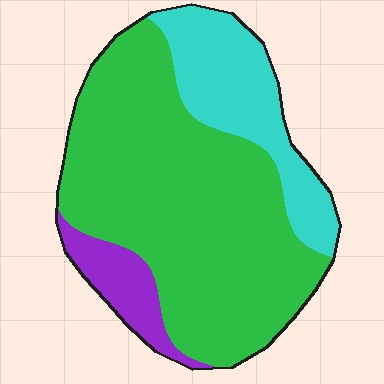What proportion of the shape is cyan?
Cyan takes up between a sixth and a third of the shape.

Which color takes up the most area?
Green, at roughly 70%.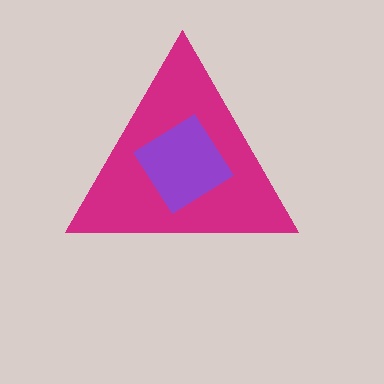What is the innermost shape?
The purple diamond.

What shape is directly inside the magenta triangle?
The purple diamond.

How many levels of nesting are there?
2.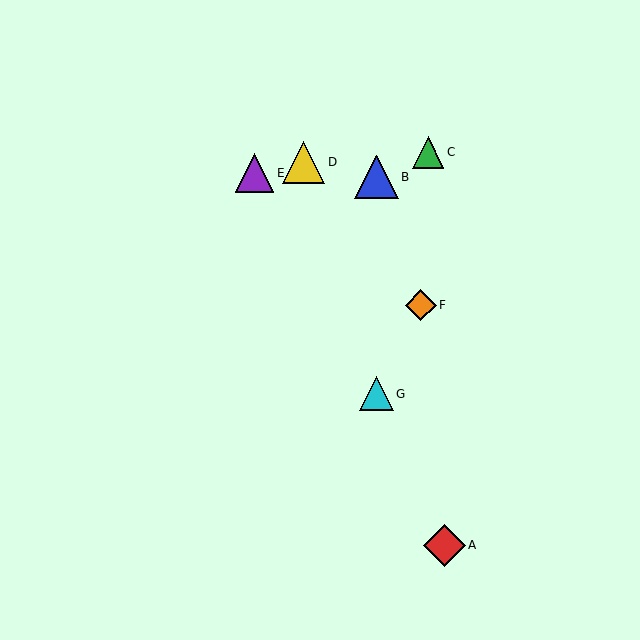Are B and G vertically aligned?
Yes, both are at x≈376.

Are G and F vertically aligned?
No, G is at x≈376 and F is at x≈421.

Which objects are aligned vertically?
Objects B, G are aligned vertically.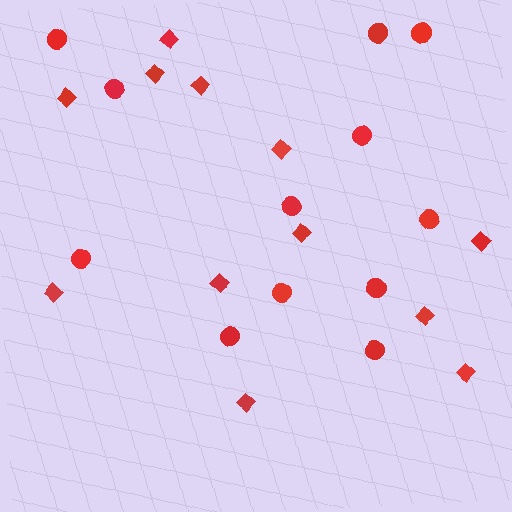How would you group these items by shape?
There are 2 groups: one group of circles (12) and one group of diamonds (12).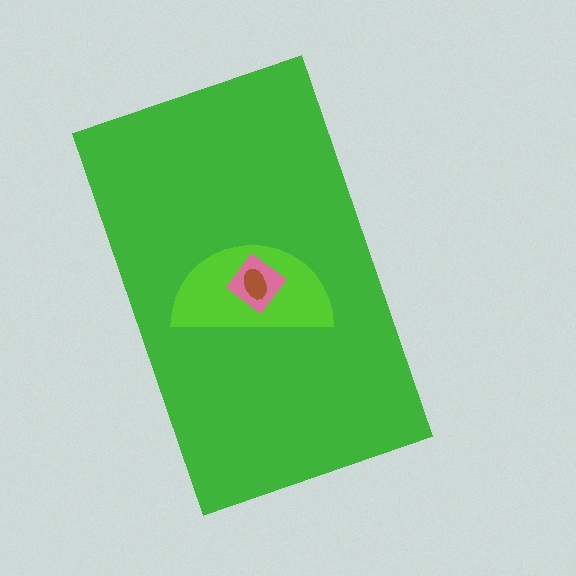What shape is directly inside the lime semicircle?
The pink diamond.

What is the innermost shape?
The brown ellipse.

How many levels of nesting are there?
4.